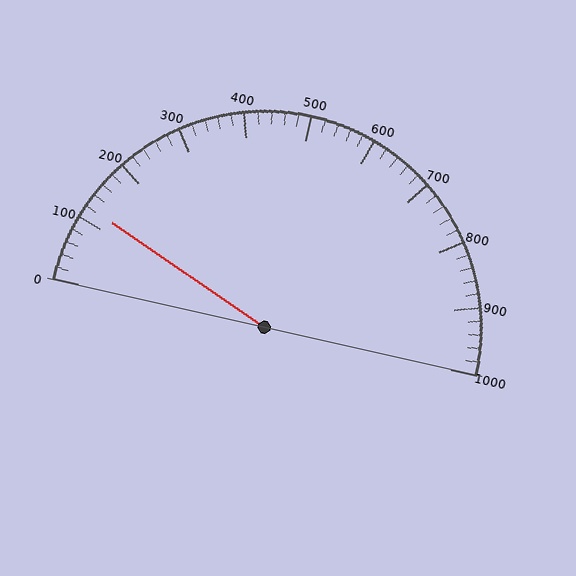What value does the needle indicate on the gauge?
The needle indicates approximately 120.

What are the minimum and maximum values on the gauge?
The gauge ranges from 0 to 1000.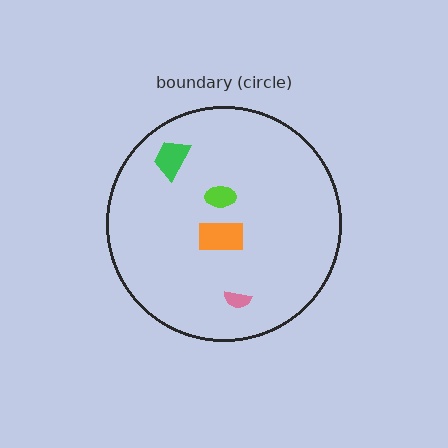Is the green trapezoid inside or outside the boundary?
Inside.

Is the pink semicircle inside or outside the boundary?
Inside.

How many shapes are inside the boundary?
4 inside, 0 outside.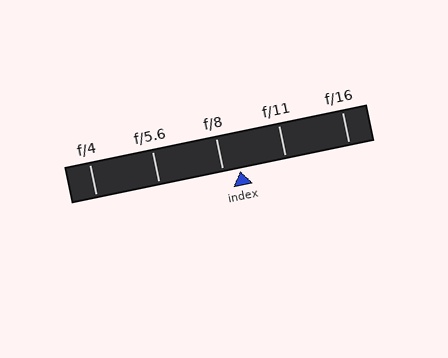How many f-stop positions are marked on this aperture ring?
There are 5 f-stop positions marked.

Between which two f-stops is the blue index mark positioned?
The index mark is between f/8 and f/11.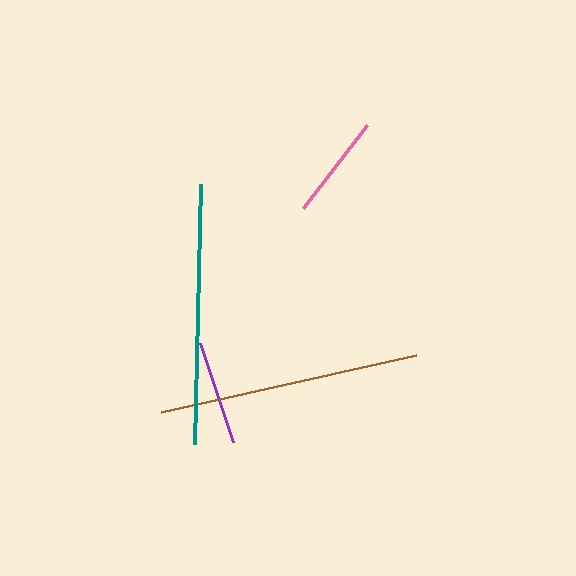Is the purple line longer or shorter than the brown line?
The brown line is longer than the purple line.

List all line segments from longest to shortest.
From longest to shortest: brown, teal, pink, purple.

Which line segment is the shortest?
The purple line is the shortest at approximately 104 pixels.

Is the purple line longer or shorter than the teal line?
The teal line is longer than the purple line.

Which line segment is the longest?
The brown line is the longest at approximately 261 pixels.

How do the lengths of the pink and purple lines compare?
The pink and purple lines are approximately the same length.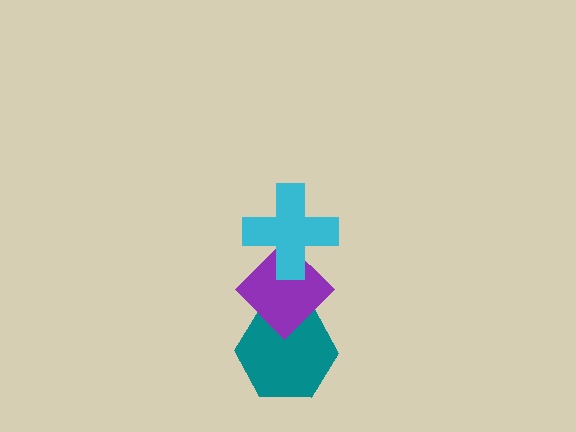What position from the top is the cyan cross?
The cyan cross is 1st from the top.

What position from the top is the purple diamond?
The purple diamond is 2nd from the top.